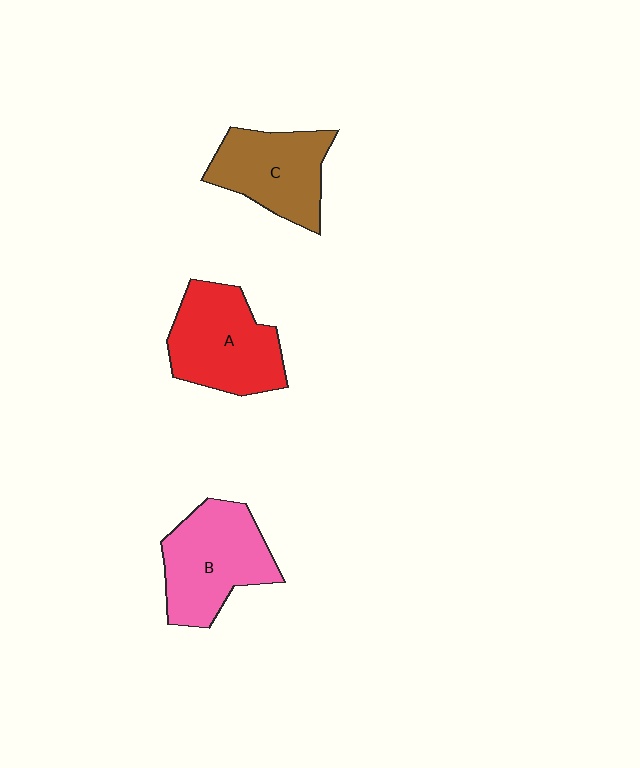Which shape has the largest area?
Shape B (pink).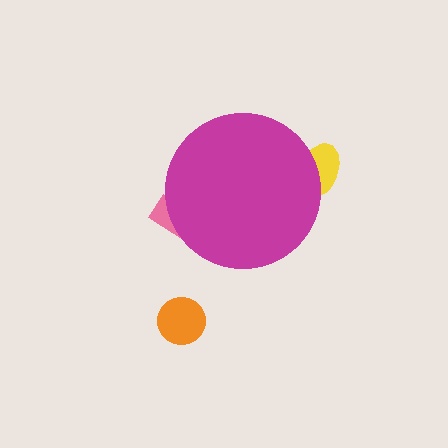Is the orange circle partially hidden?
No, the orange circle is fully visible.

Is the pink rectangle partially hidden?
Yes, the pink rectangle is partially hidden behind the magenta circle.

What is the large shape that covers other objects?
A magenta circle.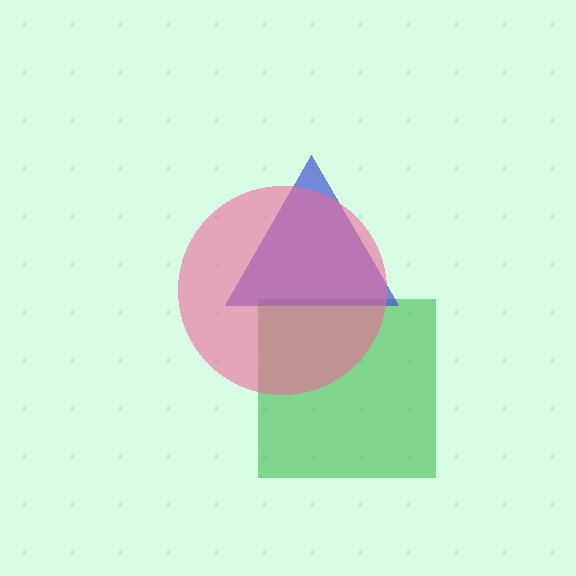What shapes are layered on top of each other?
The layered shapes are: a green square, a blue triangle, a pink circle.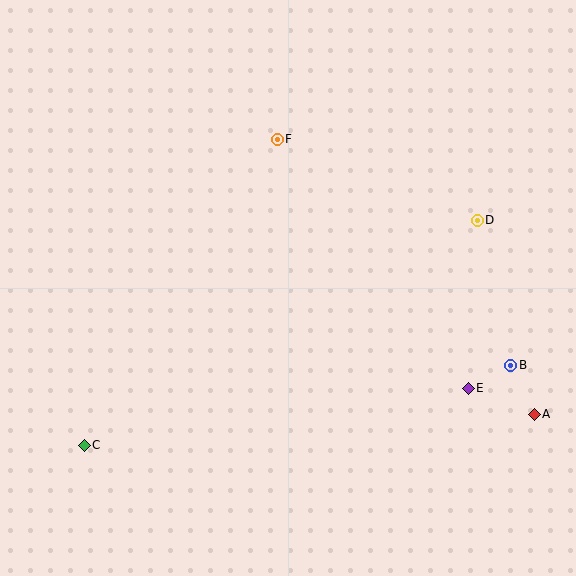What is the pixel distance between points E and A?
The distance between E and A is 71 pixels.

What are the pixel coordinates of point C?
Point C is at (84, 445).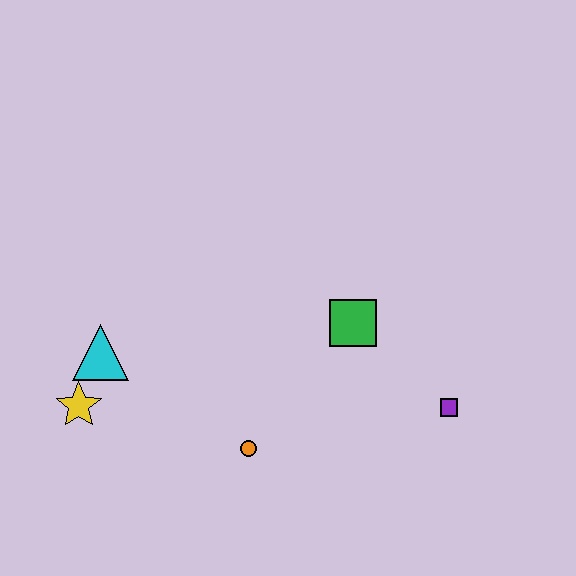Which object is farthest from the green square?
The yellow star is farthest from the green square.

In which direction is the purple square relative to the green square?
The purple square is to the right of the green square.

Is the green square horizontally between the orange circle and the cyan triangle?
No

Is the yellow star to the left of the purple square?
Yes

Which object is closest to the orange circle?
The green square is closest to the orange circle.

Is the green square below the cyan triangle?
No